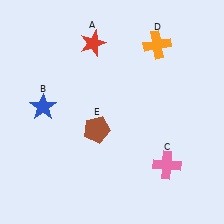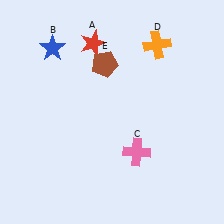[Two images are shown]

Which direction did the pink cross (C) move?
The pink cross (C) moved left.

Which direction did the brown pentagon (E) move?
The brown pentagon (E) moved up.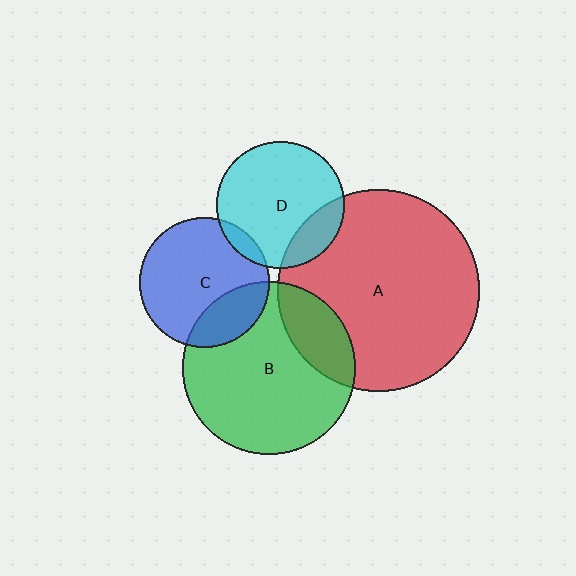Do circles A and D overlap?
Yes.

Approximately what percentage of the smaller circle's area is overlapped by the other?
Approximately 20%.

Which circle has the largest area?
Circle A (red).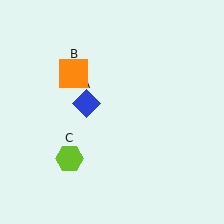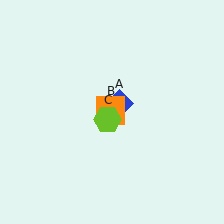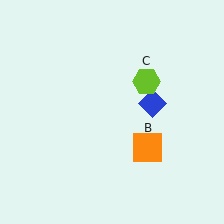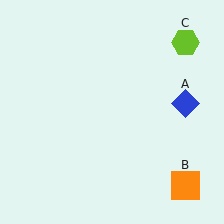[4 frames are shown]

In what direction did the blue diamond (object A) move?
The blue diamond (object A) moved right.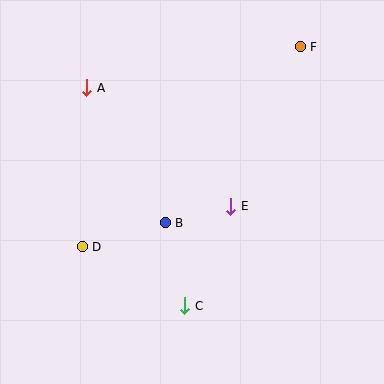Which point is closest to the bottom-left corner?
Point D is closest to the bottom-left corner.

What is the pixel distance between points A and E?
The distance between A and E is 187 pixels.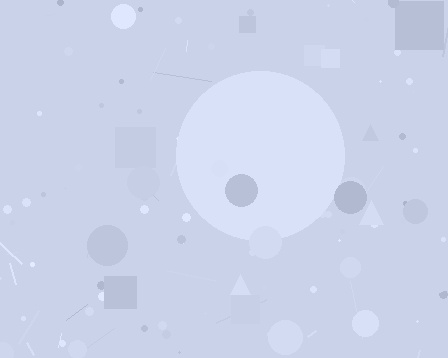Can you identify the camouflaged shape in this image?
The camouflaged shape is a circle.